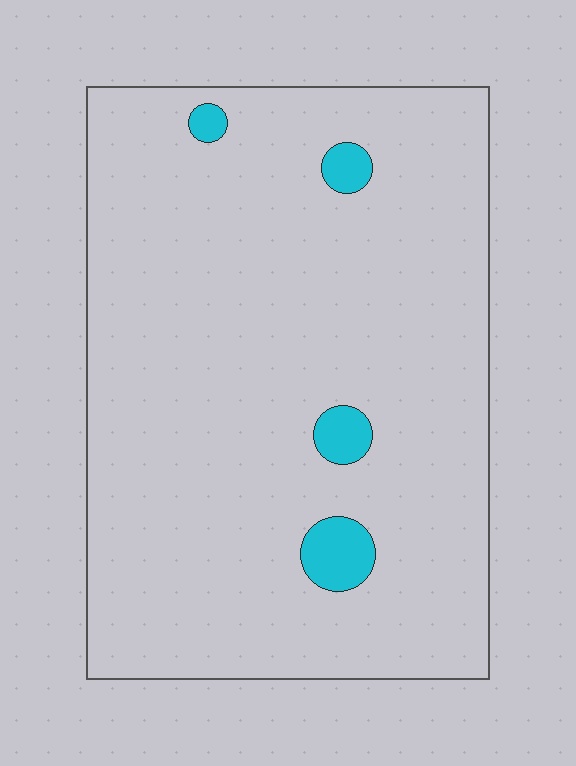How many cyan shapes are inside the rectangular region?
4.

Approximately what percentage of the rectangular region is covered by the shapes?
Approximately 5%.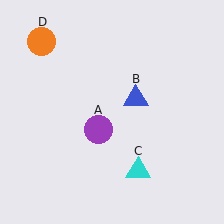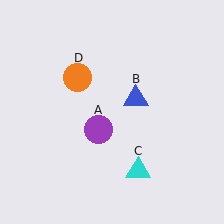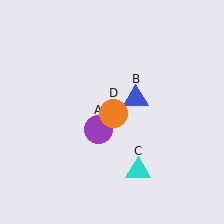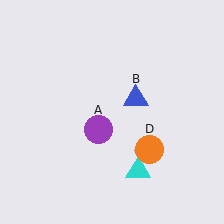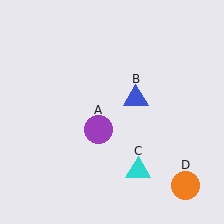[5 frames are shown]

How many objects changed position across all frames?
1 object changed position: orange circle (object D).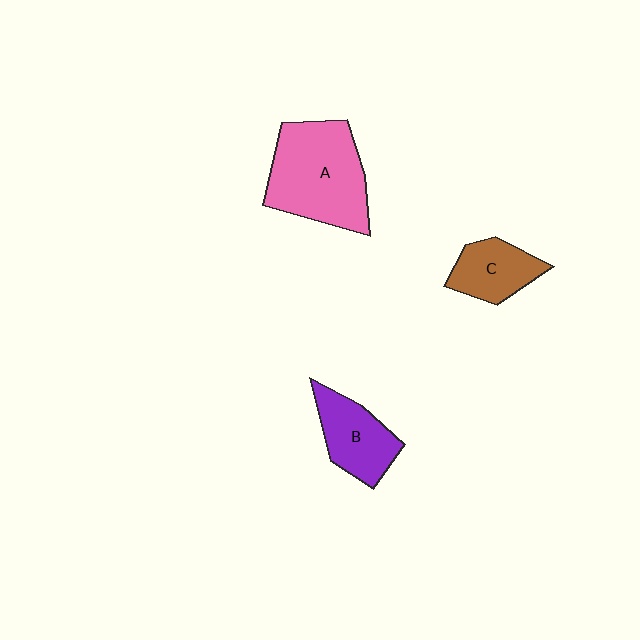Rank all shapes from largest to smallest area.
From largest to smallest: A (pink), B (purple), C (brown).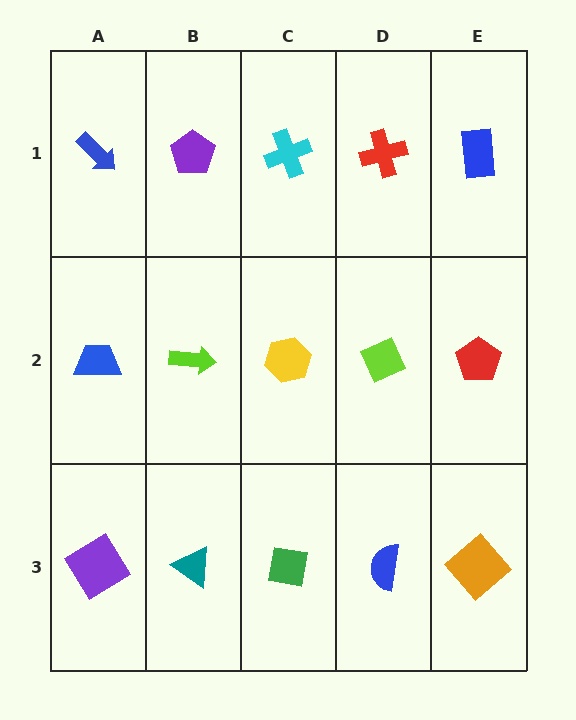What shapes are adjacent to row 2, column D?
A red cross (row 1, column D), a blue semicircle (row 3, column D), a yellow hexagon (row 2, column C), a red pentagon (row 2, column E).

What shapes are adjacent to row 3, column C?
A yellow hexagon (row 2, column C), a teal triangle (row 3, column B), a blue semicircle (row 3, column D).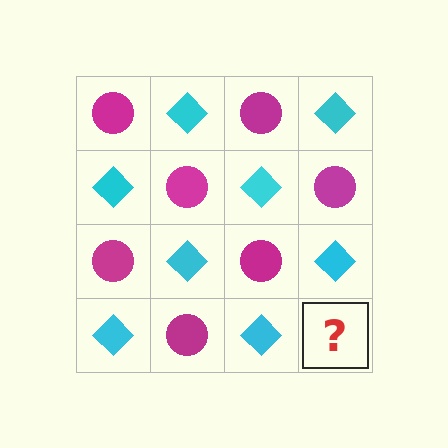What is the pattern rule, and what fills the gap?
The rule is that it alternates magenta circle and cyan diamond in a checkerboard pattern. The gap should be filled with a magenta circle.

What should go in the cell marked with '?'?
The missing cell should contain a magenta circle.